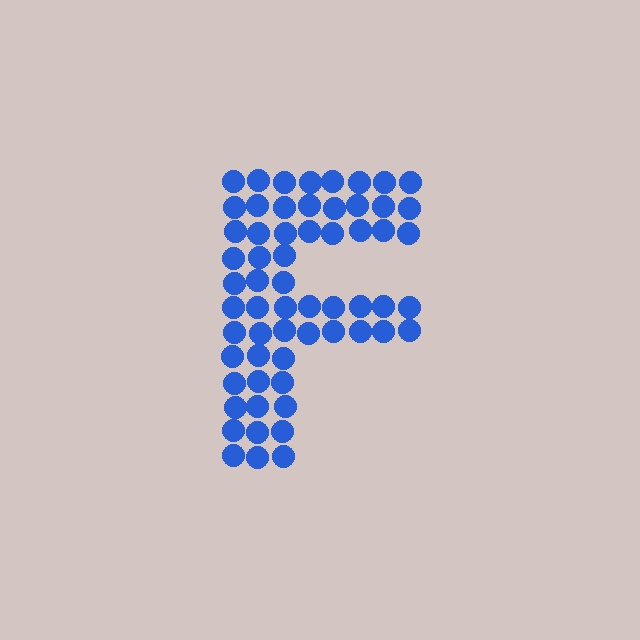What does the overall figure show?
The overall figure shows the letter F.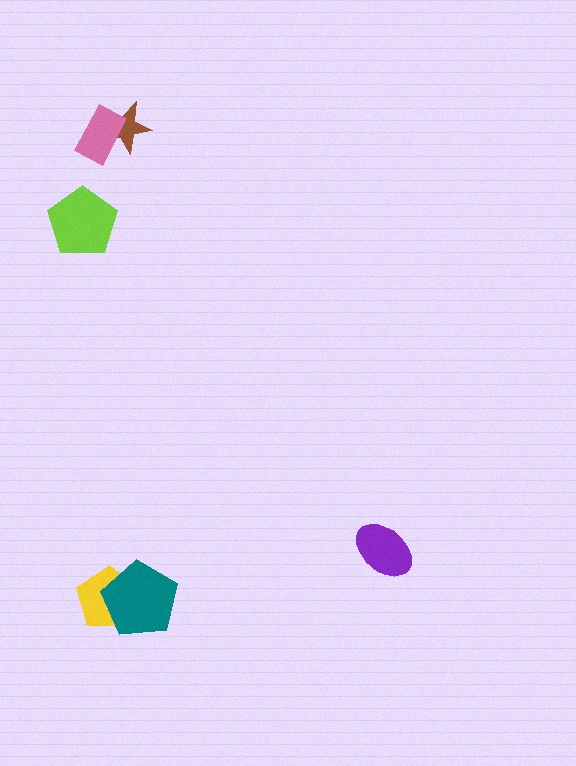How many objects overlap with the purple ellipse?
0 objects overlap with the purple ellipse.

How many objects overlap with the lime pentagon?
0 objects overlap with the lime pentagon.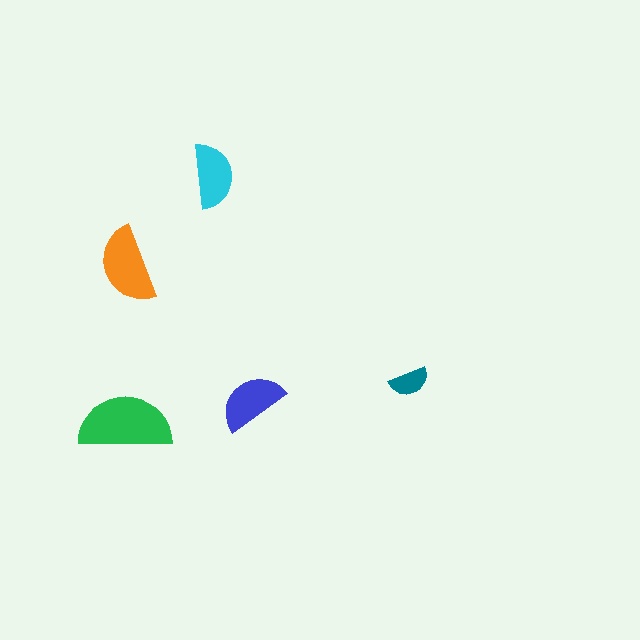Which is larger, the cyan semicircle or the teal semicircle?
The cyan one.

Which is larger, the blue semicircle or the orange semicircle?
The orange one.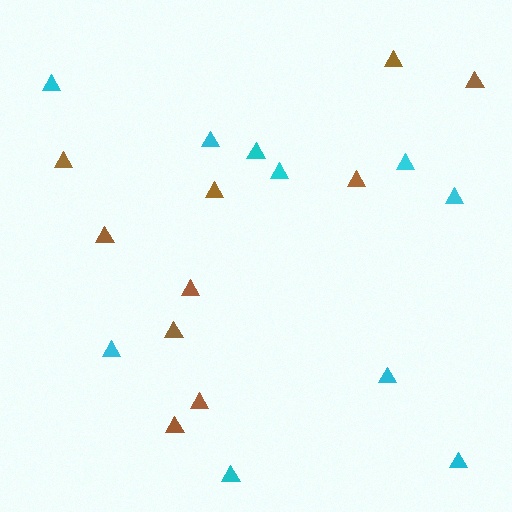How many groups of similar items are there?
There are 2 groups: one group of cyan triangles (10) and one group of brown triangles (10).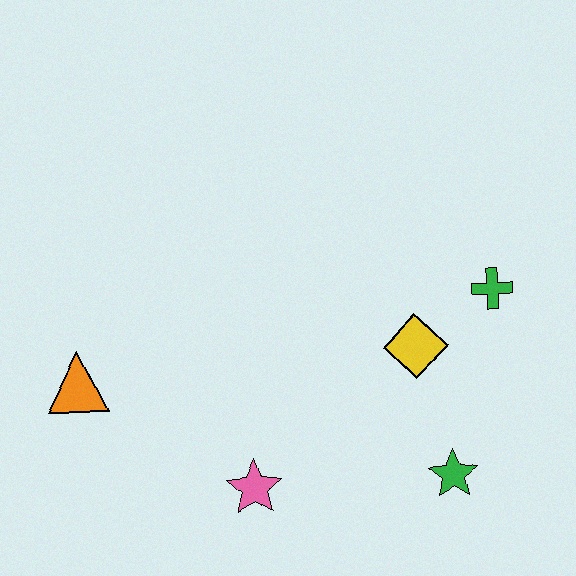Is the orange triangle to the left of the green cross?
Yes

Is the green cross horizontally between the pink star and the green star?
No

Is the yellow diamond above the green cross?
No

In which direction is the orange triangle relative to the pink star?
The orange triangle is to the left of the pink star.